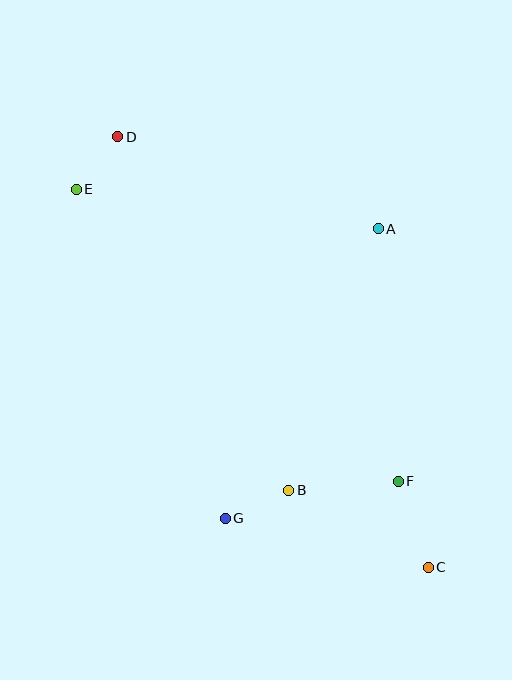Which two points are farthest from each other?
Points C and D are farthest from each other.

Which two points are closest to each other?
Points D and E are closest to each other.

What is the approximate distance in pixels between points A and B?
The distance between A and B is approximately 276 pixels.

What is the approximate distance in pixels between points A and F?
The distance between A and F is approximately 253 pixels.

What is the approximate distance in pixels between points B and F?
The distance between B and F is approximately 110 pixels.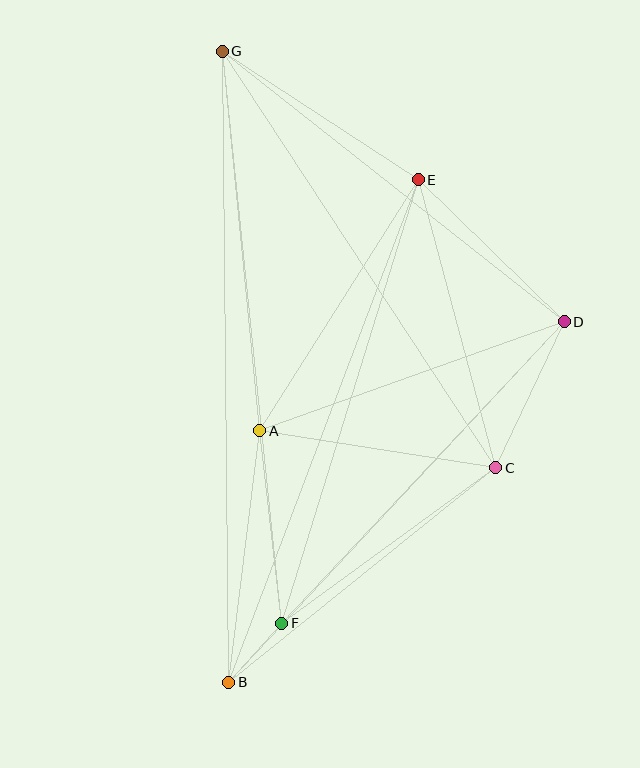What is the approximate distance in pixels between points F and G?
The distance between F and G is approximately 575 pixels.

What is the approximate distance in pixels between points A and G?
The distance between A and G is approximately 381 pixels.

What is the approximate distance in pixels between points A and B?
The distance between A and B is approximately 254 pixels.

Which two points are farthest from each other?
Points B and G are farthest from each other.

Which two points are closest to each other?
Points B and F are closest to each other.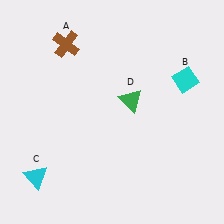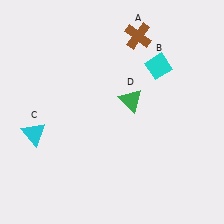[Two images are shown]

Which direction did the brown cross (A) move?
The brown cross (A) moved right.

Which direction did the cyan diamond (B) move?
The cyan diamond (B) moved left.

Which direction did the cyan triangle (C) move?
The cyan triangle (C) moved up.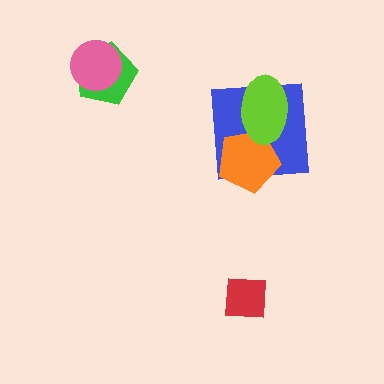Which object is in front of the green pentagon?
The pink circle is in front of the green pentagon.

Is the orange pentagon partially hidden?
Yes, it is partially covered by another shape.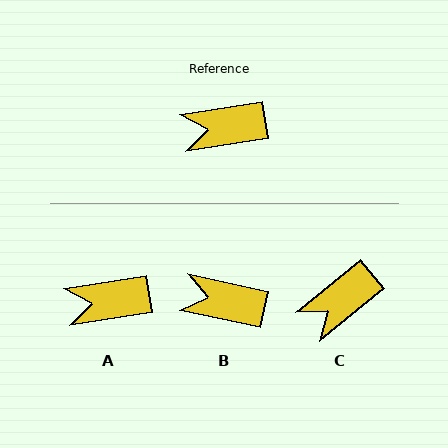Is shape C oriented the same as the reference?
No, it is off by about 30 degrees.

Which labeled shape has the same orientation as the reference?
A.